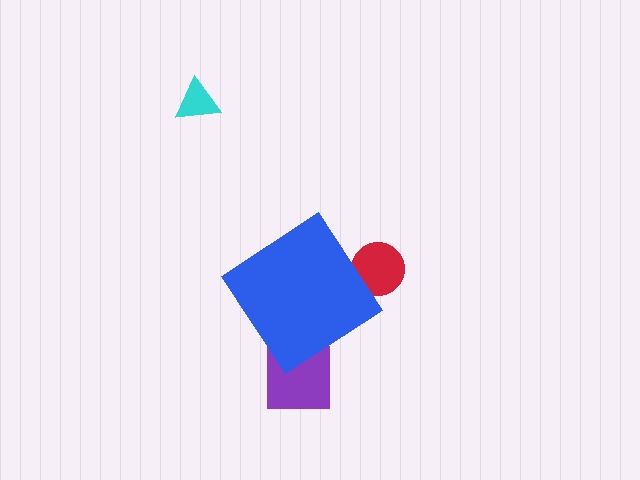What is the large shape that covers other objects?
A blue diamond.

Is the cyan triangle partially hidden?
No, the cyan triangle is fully visible.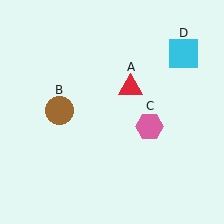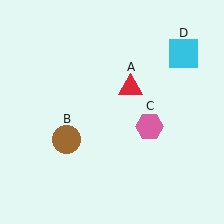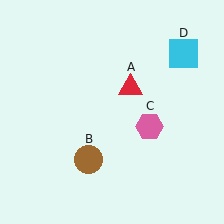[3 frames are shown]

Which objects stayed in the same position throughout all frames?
Red triangle (object A) and pink hexagon (object C) and cyan square (object D) remained stationary.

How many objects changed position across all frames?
1 object changed position: brown circle (object B).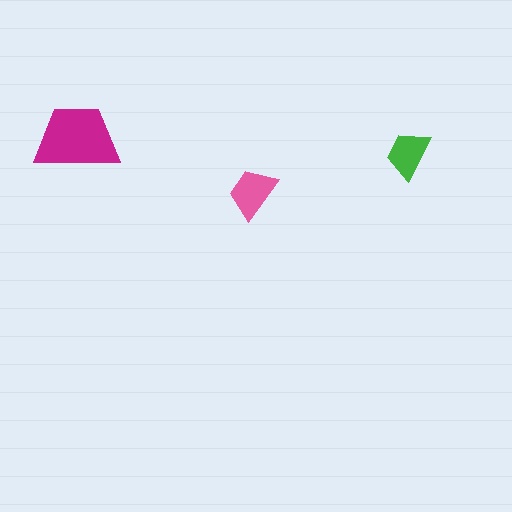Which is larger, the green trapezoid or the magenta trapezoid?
The magenta one.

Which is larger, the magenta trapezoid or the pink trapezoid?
The magenta one.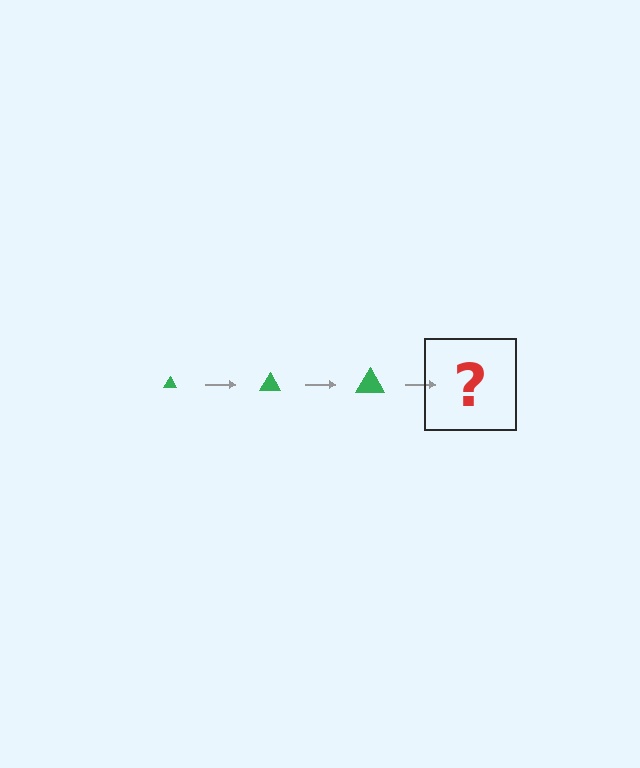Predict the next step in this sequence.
The next step is a green triangle, larger than the previous one.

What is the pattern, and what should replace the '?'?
The pattern is that the triangle gets progressively larger each step. The '?' should be a green triangle, larger than the previous one.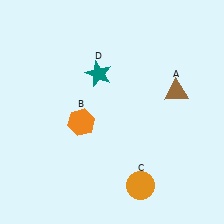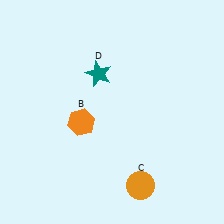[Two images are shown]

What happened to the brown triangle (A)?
The brown triangle (A) was removed in Image 2. It was in the top-right area of Image 1.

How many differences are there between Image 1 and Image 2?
There is 1 difference between the two images.